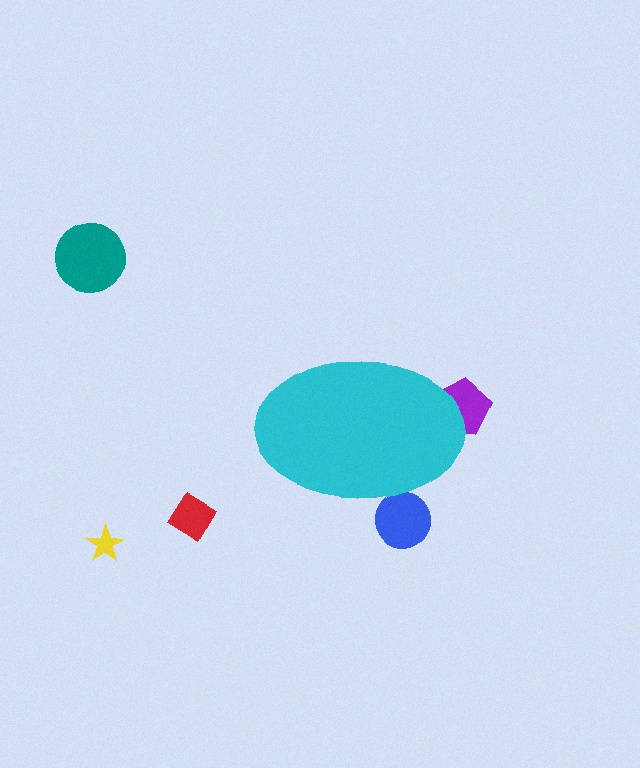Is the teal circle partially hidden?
No, the teal circle is fully visible.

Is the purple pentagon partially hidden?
Yes, the purple pentagon is partially hidden behind the cyan ellipse.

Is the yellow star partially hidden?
No, the yellow star is fully visible.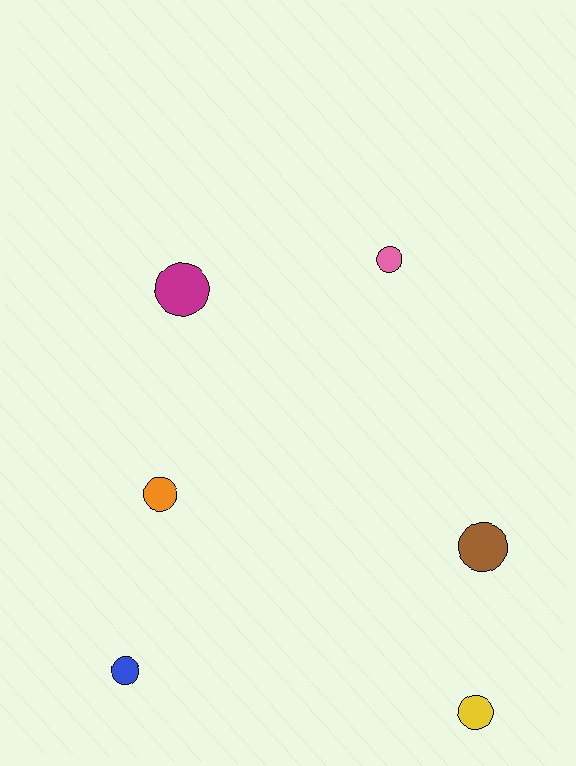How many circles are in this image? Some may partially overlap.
There are 6 circles.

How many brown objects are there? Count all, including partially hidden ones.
There is 1 brown object.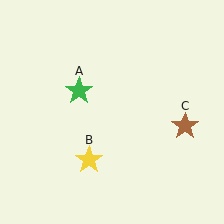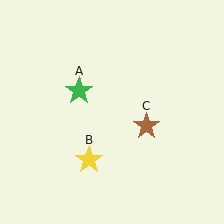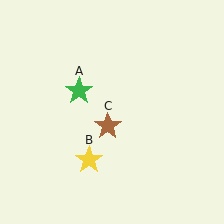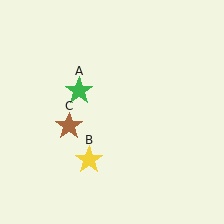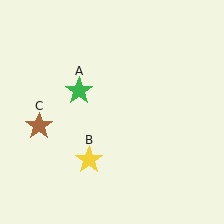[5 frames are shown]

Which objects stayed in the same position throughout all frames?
Green star (object A) and yellow star (object B) remained stationary.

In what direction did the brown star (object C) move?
The brown star (object C) moved left.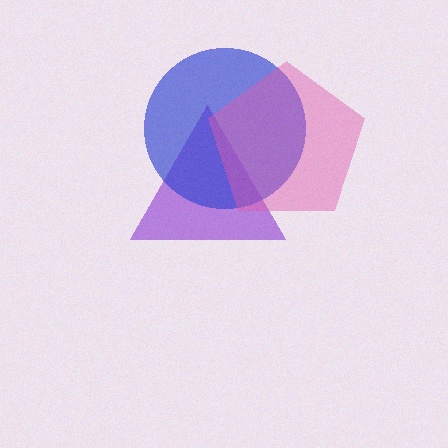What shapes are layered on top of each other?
The layered shapes are: a purple triangle, a blue circle, a pink pentagon.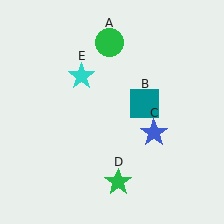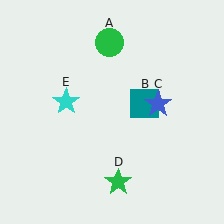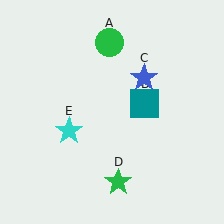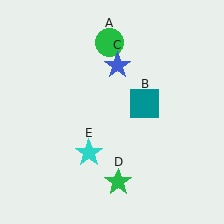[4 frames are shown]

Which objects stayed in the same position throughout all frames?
Green circle (object A) and teal square (object B) and green star (object D) remained stationary.